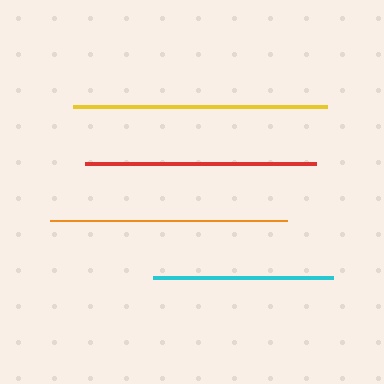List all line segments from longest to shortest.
From longest to shortest: yellow, orange, red, cyan.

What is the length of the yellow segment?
The yellow segment is approximately 254 pixels long.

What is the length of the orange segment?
The orange segment is approximately 237 pixels long.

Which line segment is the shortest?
The cyan line is the shortest at approximately 181 pixels.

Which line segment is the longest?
The yellow line is the longest at approximately 254 pixels.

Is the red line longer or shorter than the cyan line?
The red line is longer than the cyan line.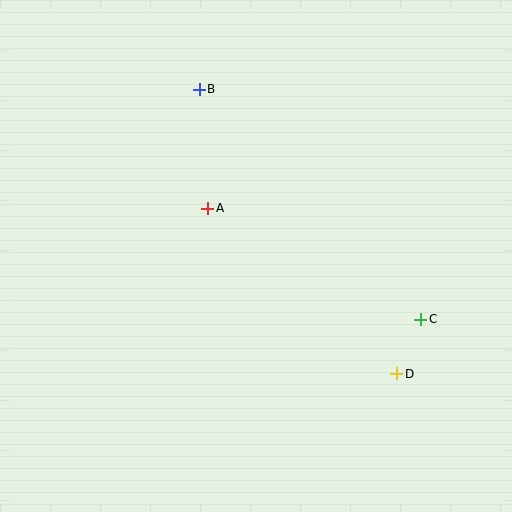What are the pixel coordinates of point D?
Point D is at (397, 374).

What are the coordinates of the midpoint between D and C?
The midpoint between D and C is at (409, 347).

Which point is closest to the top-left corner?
Point B is closest to the top-left corner.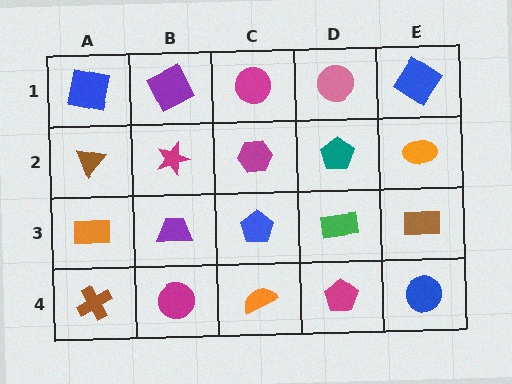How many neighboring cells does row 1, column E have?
2.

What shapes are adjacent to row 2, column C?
A magenta circle (row 1, column C), a blue pentagon (row 3, column C), a magenta star (row 2, column B), a teal pentagon (row 2, column D).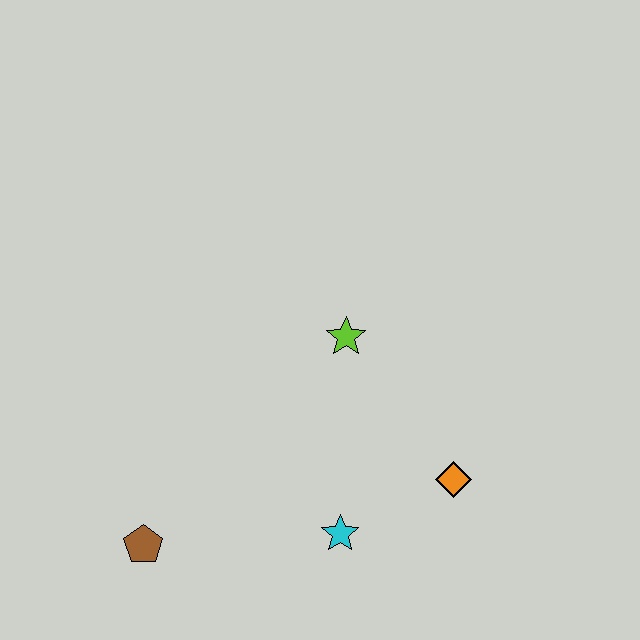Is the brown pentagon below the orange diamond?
Yes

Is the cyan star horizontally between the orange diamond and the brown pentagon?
Yes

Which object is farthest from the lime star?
The brown pentagon is farthest from the lime star.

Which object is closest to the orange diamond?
The cyan star is closest to the orange diamond.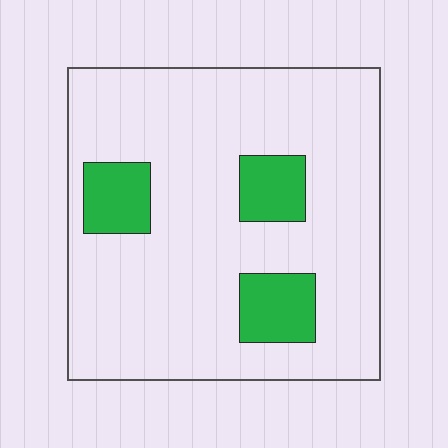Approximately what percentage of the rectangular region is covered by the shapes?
Approximately 15%.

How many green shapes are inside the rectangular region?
3.